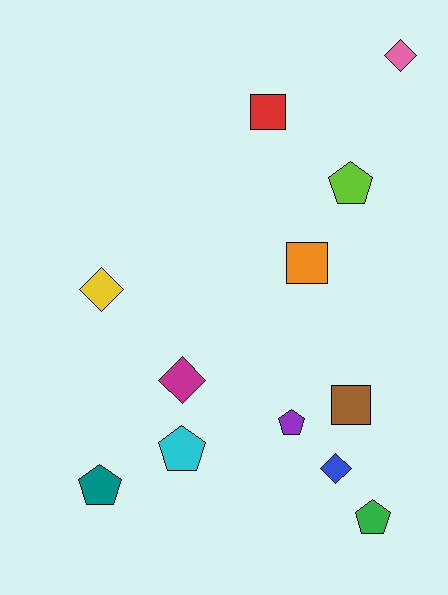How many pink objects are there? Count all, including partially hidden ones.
There is 1 pink object.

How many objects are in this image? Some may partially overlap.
There are 12 objects.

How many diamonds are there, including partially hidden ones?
There are 4 diamonds.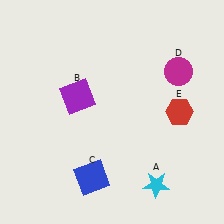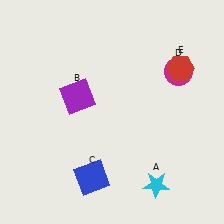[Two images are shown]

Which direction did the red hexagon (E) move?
The red hexagon (E) moved up.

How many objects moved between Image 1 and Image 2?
1 object moved between the two images.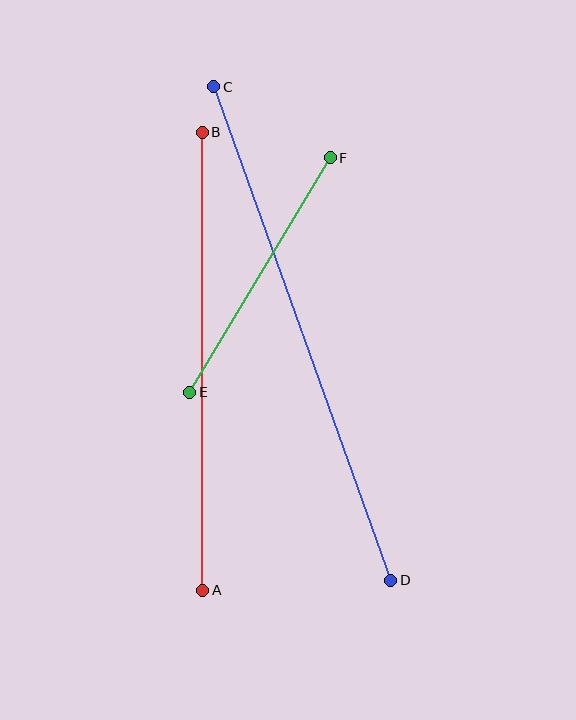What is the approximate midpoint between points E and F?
The midpoint is at approximately (260, 275) pixels.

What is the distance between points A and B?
The distance is approximately 458 pixels.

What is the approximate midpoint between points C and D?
The midpoint is at approximately (302, 333) pixels.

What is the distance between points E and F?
The distance is approximately 273 pixels.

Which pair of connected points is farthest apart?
Points C and D are farthest apart.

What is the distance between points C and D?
The distance is approximately 524 pixels.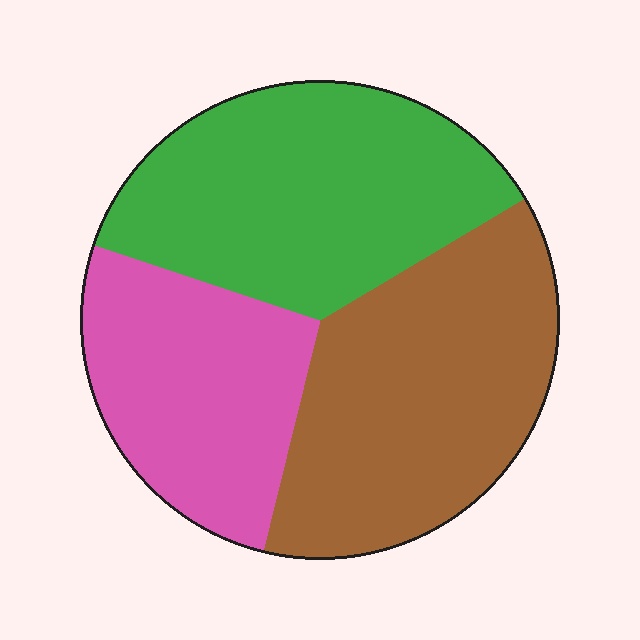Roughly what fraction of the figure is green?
Green takes up about three eighths (3/8) of the figure.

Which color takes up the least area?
Pink, at roughly 25%.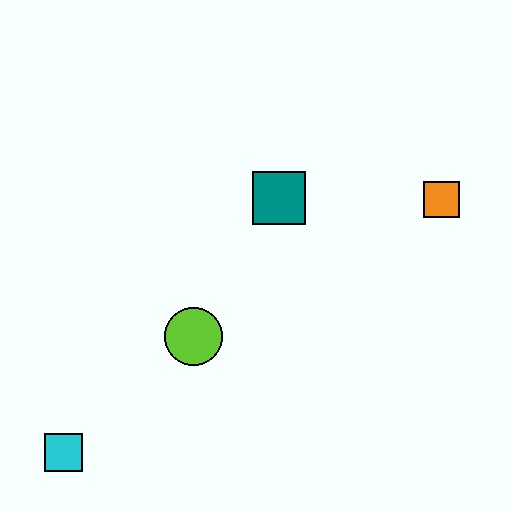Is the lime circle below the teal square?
Yes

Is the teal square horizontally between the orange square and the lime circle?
Yes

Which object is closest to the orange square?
The teal square is closest to the orange square.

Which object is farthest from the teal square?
The cyan square is farthest from the teal square.